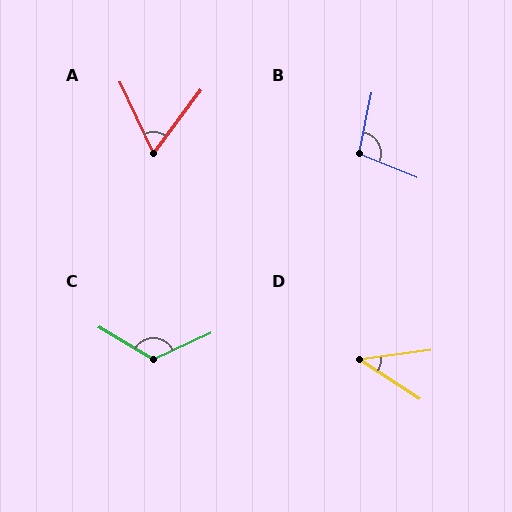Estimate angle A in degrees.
Approximately 62 degrees.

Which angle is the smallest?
D, at approximately 41 degrees.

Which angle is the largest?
C, at approximately 124 degrees.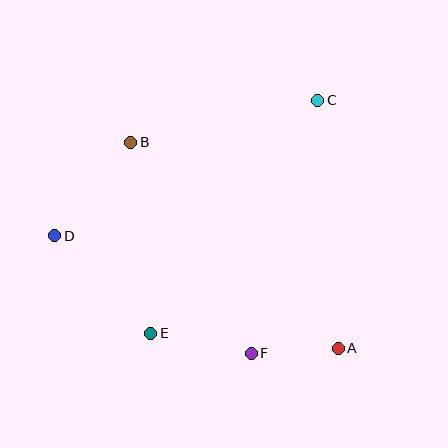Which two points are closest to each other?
Points A and F are closest to each other.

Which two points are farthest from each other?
Points A and D are farthest from each other.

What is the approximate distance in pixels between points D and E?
The distance between D and E is approximately 137 pixels.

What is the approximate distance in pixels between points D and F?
The distance between D and F is approximately 229 pixels.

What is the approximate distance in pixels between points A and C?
The distance between A and C is approximately 248 pixels.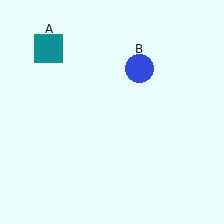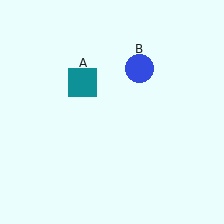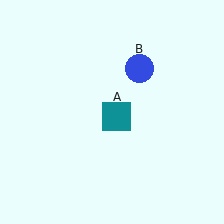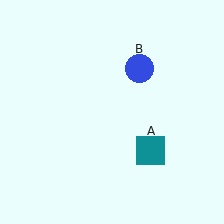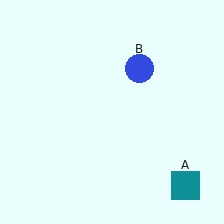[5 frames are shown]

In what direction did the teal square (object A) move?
The teal square (object A) moved down and to the right.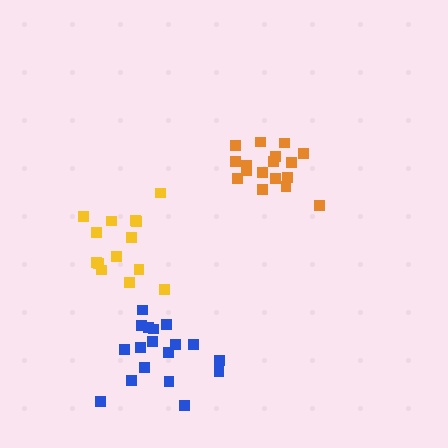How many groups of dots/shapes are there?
There are 3 groups.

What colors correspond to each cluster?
The clusters are colored: orange, yellow, blue.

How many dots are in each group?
Group 1: 17 dots, Group 2: 14 dots, Group 3: 18 dots (49 total).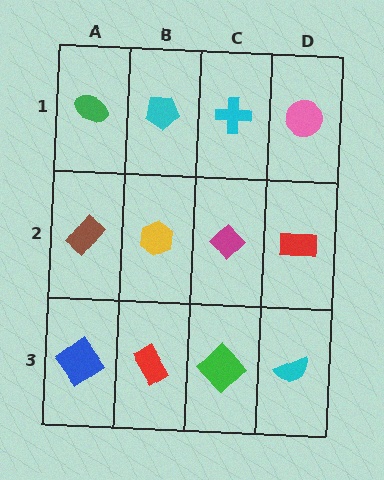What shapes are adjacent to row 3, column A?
A brown rectangle (row 2, column A), a red rectangle (row 3, column B).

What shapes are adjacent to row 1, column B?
A yellow hexagon (row 2, column B), a green ellipse (row 1, column A), a cyan cross (row 1, column C).